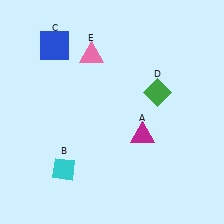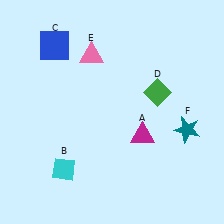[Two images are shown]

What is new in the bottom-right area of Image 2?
A teal star (F) was added in the bottom-right area of Image 2.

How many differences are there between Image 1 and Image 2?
There is 1 difference between the two images.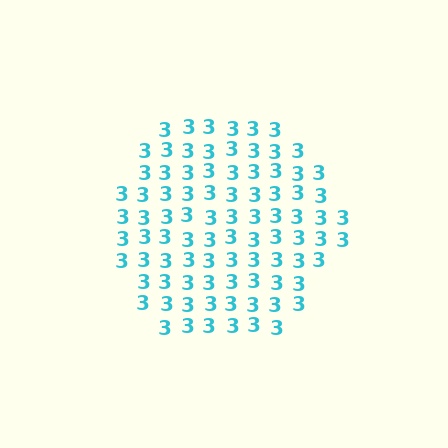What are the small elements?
The small elements are digit 3's.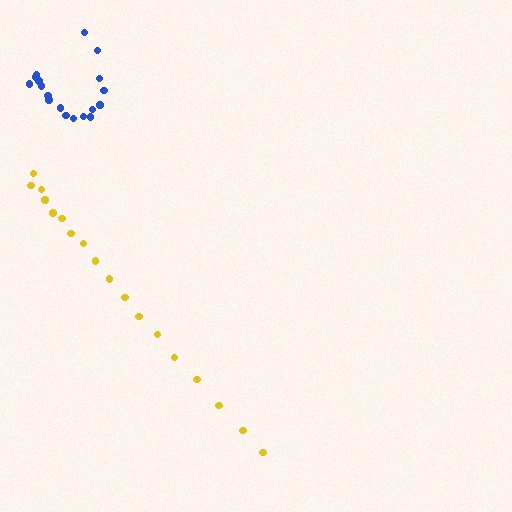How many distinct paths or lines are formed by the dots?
There are 2 distinct paths.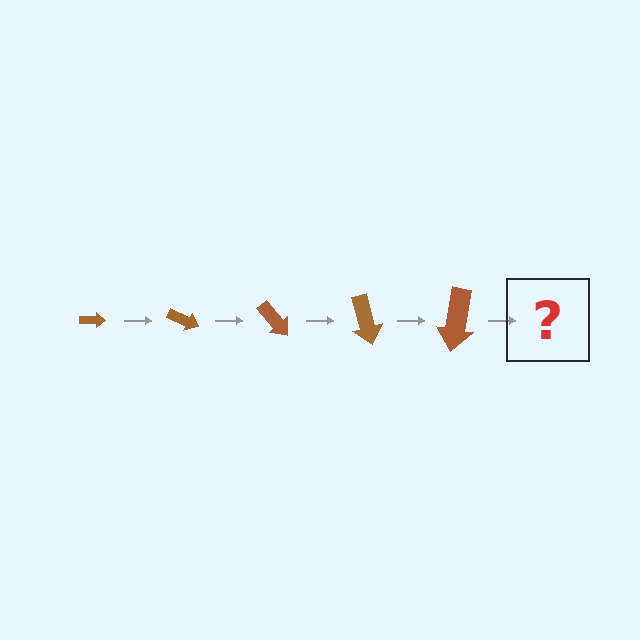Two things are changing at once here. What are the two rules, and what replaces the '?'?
The two rules are that the arrow grows larger each step and it rotates 25 degrees each step. The '?' should be an arrow, larger than the previous one and rotated 125 degrees from the start.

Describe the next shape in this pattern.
It should be an arrow, larger than the previous one and rotated 125 degrees from the start.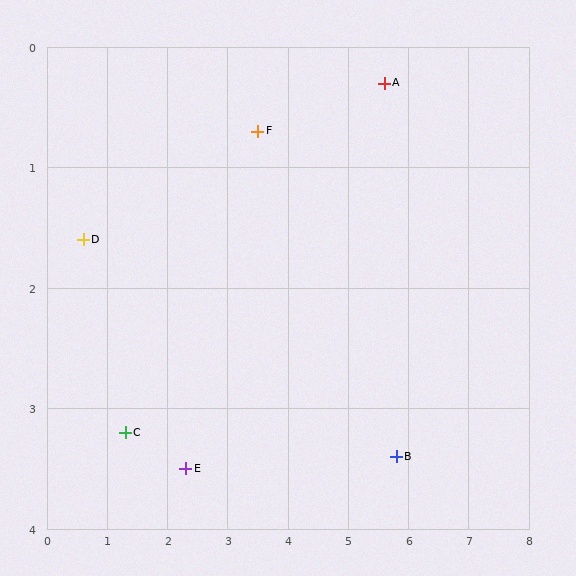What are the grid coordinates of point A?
Point A is at approximately (5.6, 0.3).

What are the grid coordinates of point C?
Point C is at approximately (1.3, 3.2).